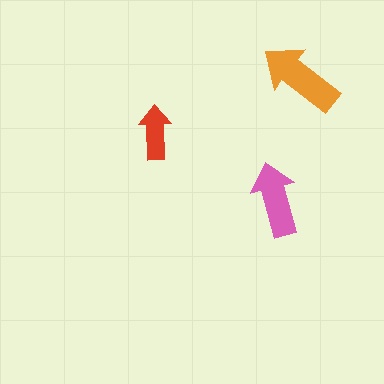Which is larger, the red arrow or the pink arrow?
The pink one.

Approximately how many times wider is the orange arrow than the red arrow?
About 1.5 times wider.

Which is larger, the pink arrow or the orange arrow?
The orange one.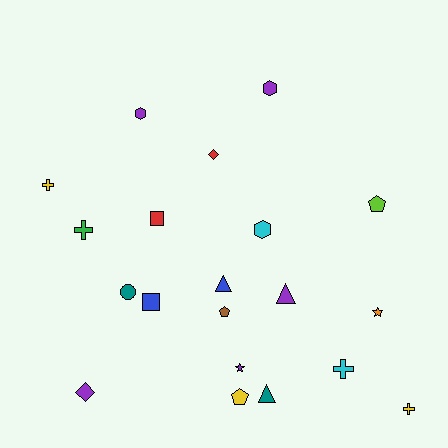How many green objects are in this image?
There is 1 green object.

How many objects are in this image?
There are 20 objects.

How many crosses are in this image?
There are 4 crosses.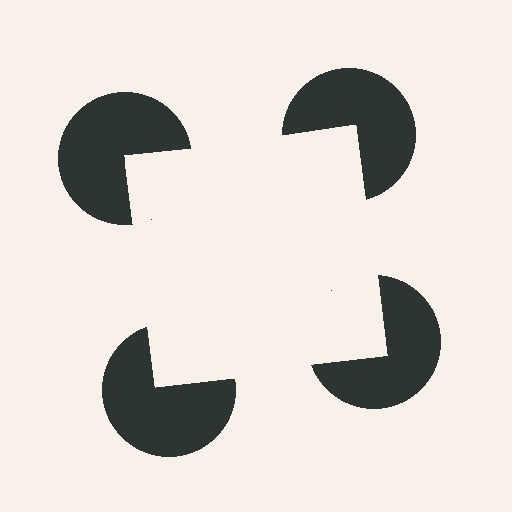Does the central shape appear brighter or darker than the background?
It typically appears slightly brighter than the background, even though no actual brightness change is drawn.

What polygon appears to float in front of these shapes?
An illusory square — its edges are inferred from the aligned wedge cuts in the pac-man discs, not physically drawn.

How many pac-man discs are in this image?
There are 4 — one at each vertex of the illusory square.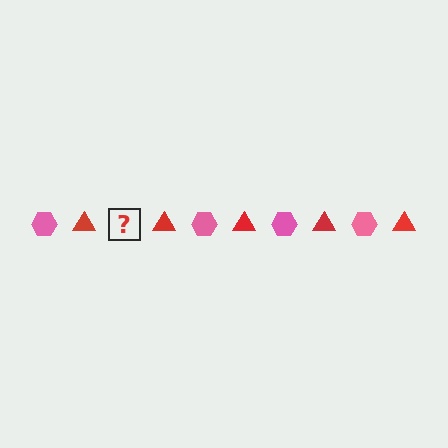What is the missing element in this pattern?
The missing element is a pink hexagon.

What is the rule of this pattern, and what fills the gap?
The rule is that the pattern alternates between pink hexagon and red triangle. The gap should be filled with a pink hexagon.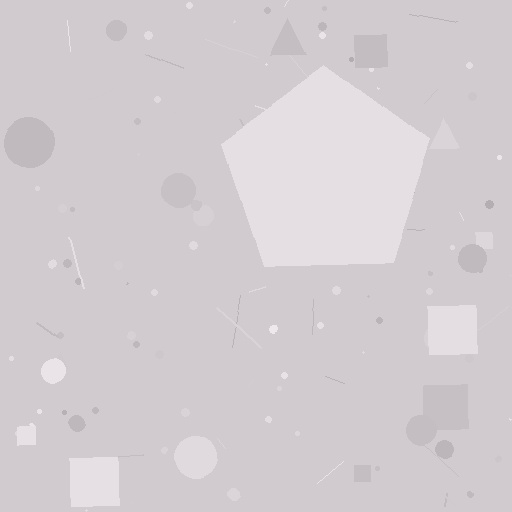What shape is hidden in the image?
A pentagon is hidden in the image.